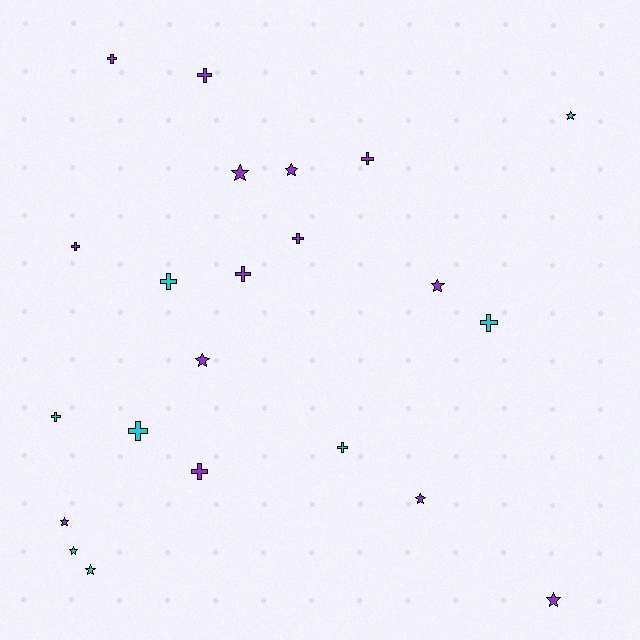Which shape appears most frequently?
Cross, with 12 objects.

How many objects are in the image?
There are 22 objects.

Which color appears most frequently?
Purple, with 14 objects.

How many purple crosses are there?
There are 7 purple crosses.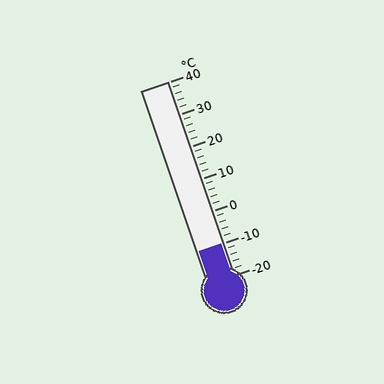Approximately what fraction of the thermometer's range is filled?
The thermometer is filled to approximately 15% of its range.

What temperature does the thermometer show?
The thermometer shows approximately -10°C.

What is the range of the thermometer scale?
The thermometer scale ranges from -20°C to 40°C.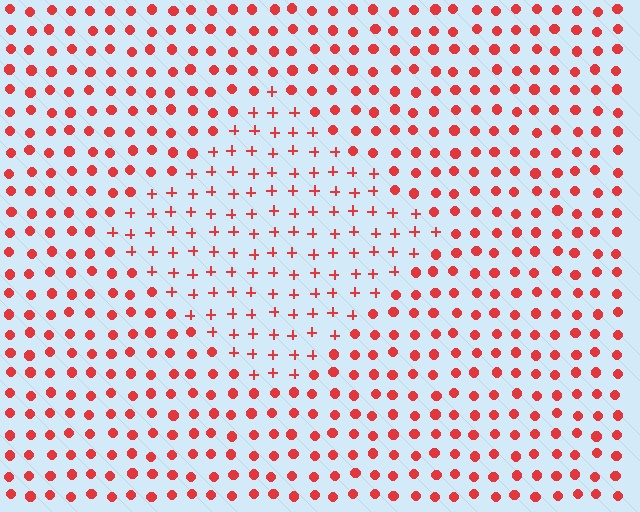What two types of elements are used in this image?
The image uses plus signs inside the diamond region and circles outside it.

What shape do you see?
I see a diamond.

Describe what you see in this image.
The image is filled with small red elements arranged in a uniform grid. A diamond-shaped region contains plus signs, while the surrounding area contains circles. The boundary is defined purely by the change in element shape.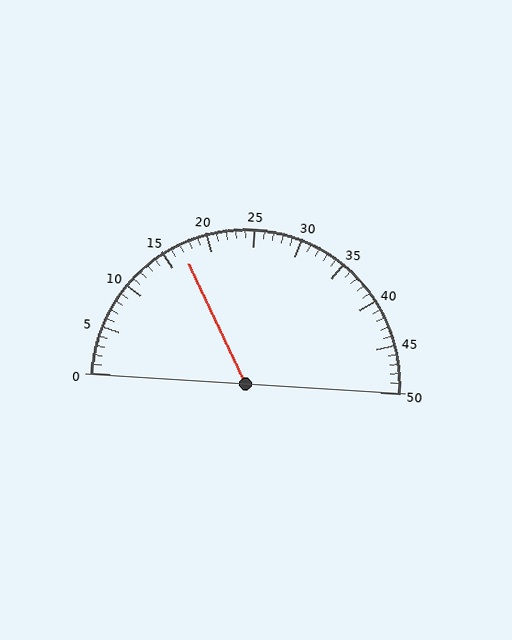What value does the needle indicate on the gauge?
The needle indicates approximately 17.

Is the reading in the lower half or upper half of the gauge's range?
The reading is in the lower half of the range (0 to 50).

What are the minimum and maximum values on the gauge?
The gauge ranges from 0 to 50.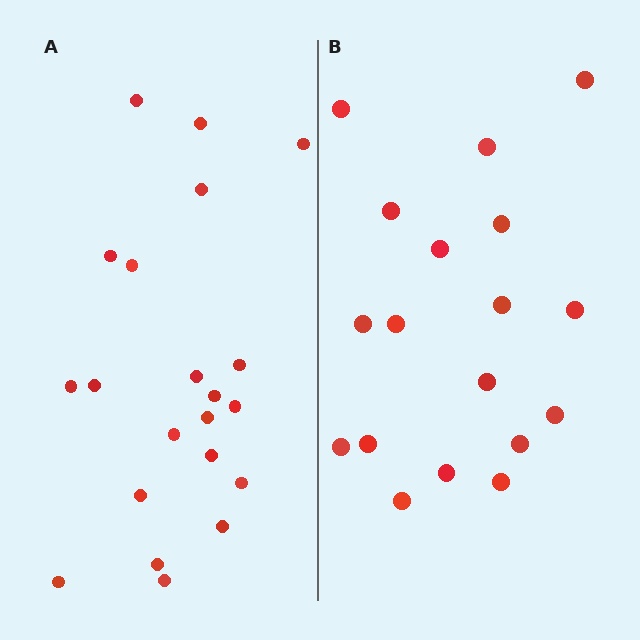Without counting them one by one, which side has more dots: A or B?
Region A (the left region) has more dots.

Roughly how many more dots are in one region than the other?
Region A has just a few more — roughly 2 or 3 more dots than region B.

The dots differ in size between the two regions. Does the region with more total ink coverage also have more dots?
No. Region B has more total ink coverage because its dots are larger, but region A actually contains more individual dots. Total area can be misleading — the number of items is what matters here.